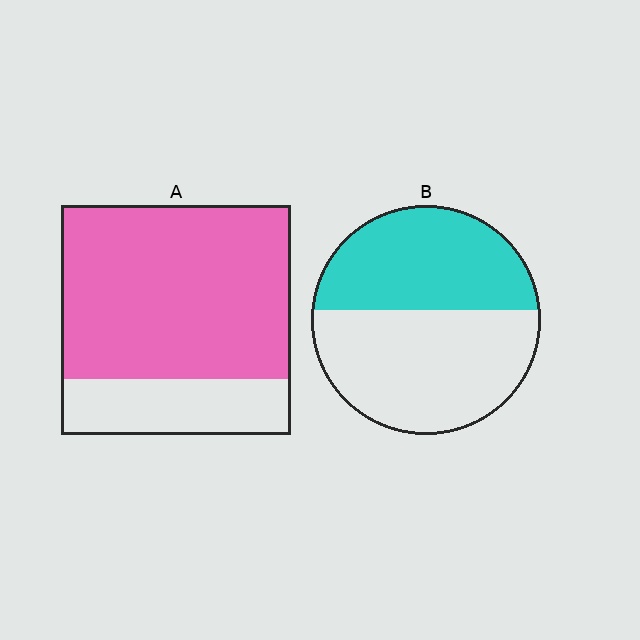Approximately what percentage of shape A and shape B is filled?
A is approximately 75% and B is approximately 45%.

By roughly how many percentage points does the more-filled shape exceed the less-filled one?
By roughly 30 percentage points (A over B).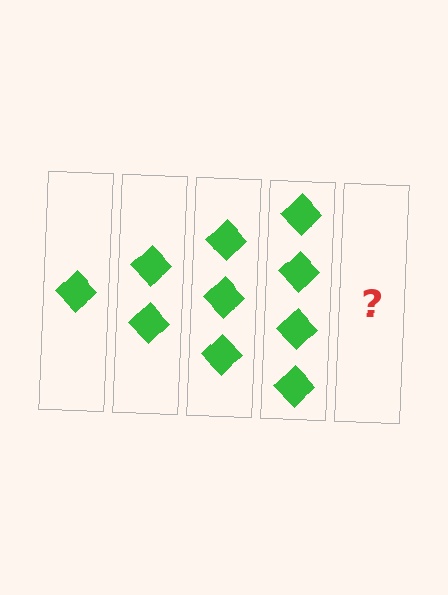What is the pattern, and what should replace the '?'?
The pattern is that each step adds one more diamond. The '?' should be 5 diamonds.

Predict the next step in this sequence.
The next step is 5 diamonds.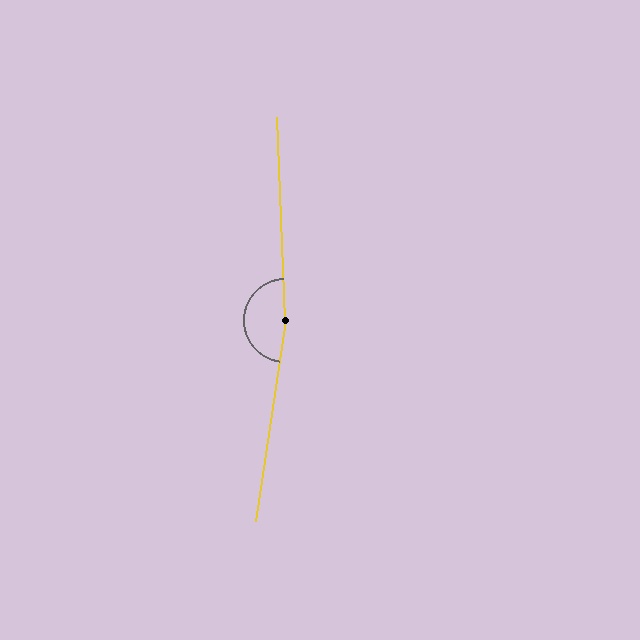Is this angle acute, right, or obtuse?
It is obtuse.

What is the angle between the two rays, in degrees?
Approximately 169 degrees.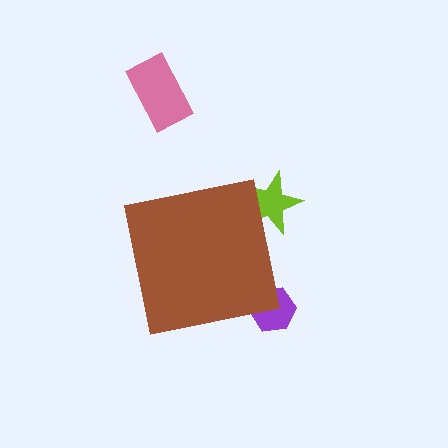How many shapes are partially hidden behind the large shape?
2 shapes are partially hidden.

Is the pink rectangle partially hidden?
No, the pink rectangle is fully visible.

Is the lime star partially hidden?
Yes, the lime star is partially hidden behind the brown square.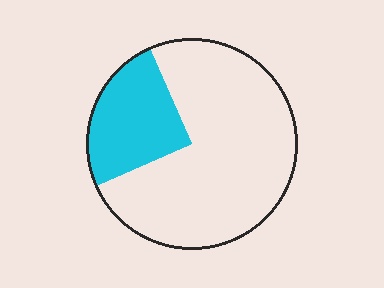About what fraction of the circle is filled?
About one quarter (1/4).